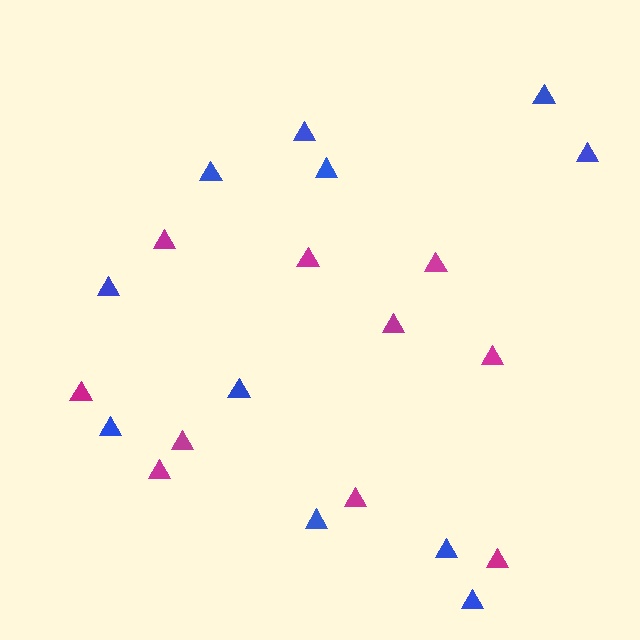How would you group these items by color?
There are 2 groups: one group of magenta triangles (10) and one group of blue triangles (11).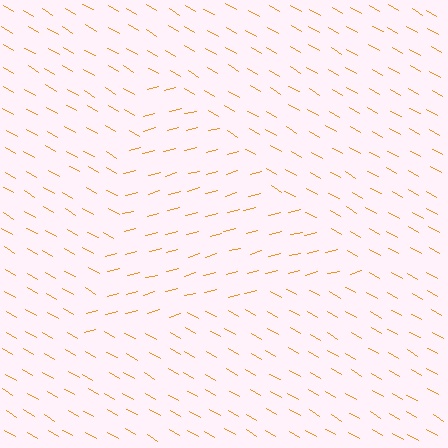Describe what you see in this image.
The image is filled with small orange line segments. A triangle region in the image has lines oriented differently from the surrounding lines, creating a visible texture boundary.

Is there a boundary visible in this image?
Yes, there is a texture boundary formed by a change in line orientation.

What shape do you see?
I see a triangle.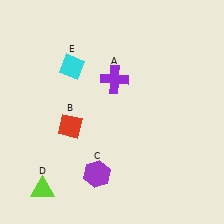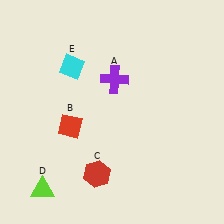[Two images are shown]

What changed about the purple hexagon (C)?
In Image 1, C is purple. In Image 2, it changed to red.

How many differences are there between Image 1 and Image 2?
There is 1 difference between the two images.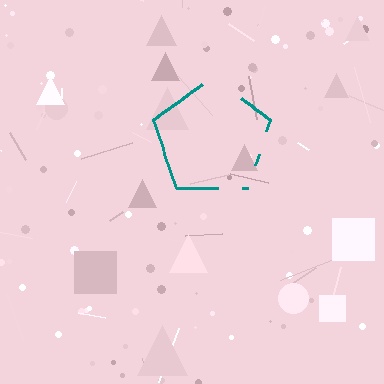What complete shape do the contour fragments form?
The contour fragments form a pentagon.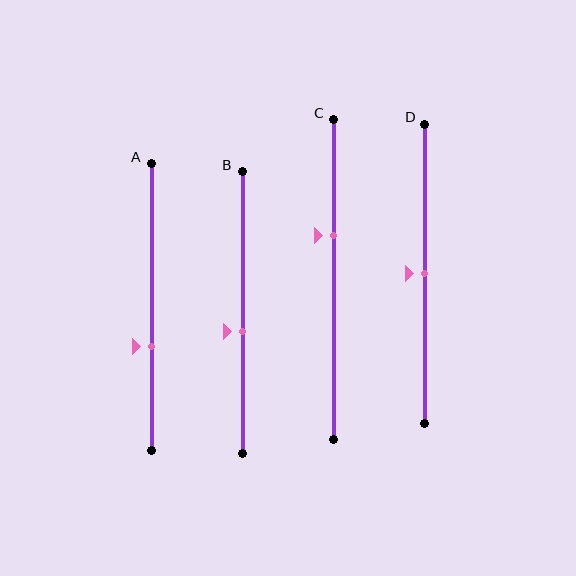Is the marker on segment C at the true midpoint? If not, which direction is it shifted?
No, the marker on segment C is shifted upward by about 14% of the segment length.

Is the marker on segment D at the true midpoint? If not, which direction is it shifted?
Yes, the marker on segment D is at the true midpoint.